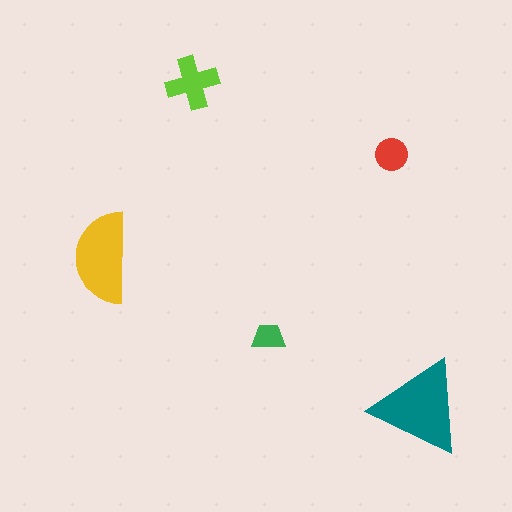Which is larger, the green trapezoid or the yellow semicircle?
The yellow semicircle.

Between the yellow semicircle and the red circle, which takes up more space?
The yellow semicircle.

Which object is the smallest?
The green trapezoid.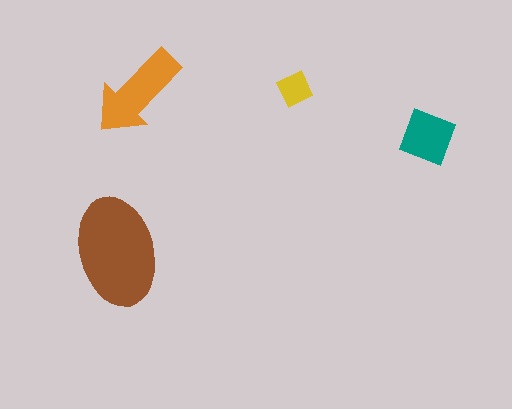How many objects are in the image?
There are 4 objects in the image.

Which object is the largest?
The brown ellipse.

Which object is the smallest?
The yellow diamond.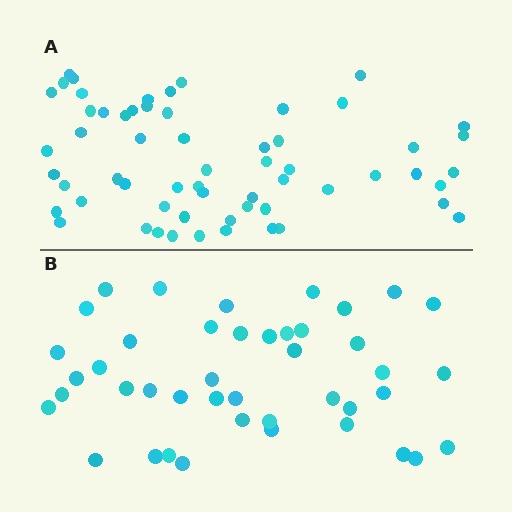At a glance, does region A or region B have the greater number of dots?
Region A (the top region) has more dots.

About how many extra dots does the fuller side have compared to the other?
Region A has approximately 15 more dots than region B.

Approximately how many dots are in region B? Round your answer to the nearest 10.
About 40 dots. (The exact count is 43, which rounds to 40.)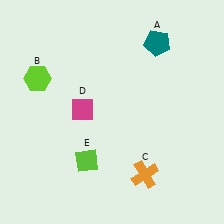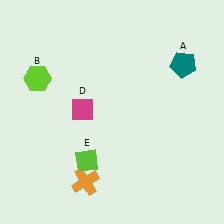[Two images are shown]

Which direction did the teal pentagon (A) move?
The teal pentagon (A) moved right.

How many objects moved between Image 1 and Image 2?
2 objects moved between the two images.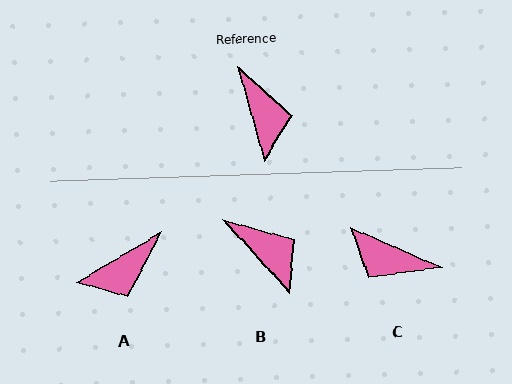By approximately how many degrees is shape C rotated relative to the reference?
Approximately 130 degrees clockwise.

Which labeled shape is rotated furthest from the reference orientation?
C, about 130 degrees away.